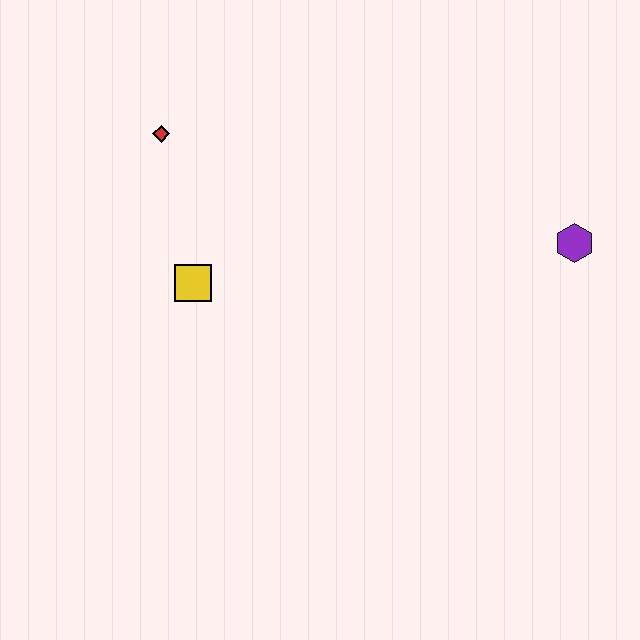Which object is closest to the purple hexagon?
The yellow square is closest to the purple hexagon.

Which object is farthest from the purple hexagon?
The red diamond is farthest from the purple hexagon.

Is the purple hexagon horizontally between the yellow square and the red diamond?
No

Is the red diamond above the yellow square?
Yes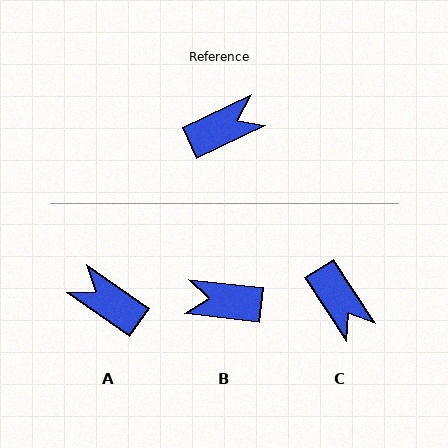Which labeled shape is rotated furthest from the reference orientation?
B, about 148 degrees away.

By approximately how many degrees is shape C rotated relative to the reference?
Approximately 82 degrees clockwise.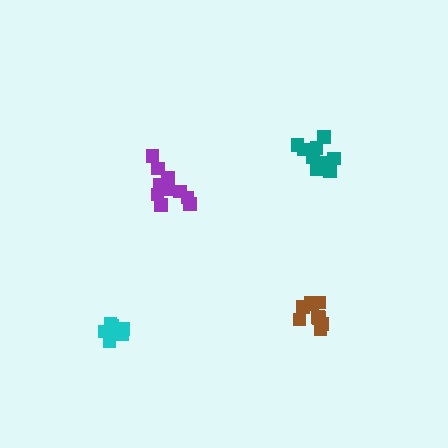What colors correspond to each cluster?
The clusters are colored: brown, purple, cyan, teal.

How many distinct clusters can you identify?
There are 4 distinct clusters.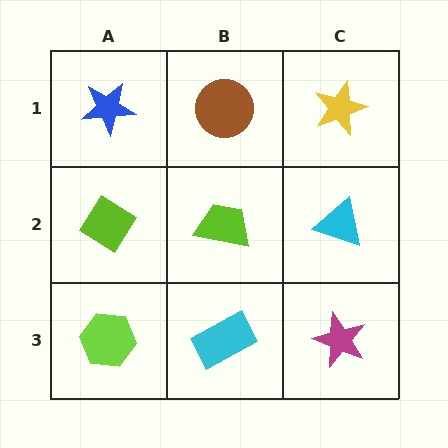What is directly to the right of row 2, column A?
A lime trapezoid.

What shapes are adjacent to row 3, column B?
A lime trapezoid (row 2, column B), a lime hexagon (row 3, column A), a magenta star (row 3, column C).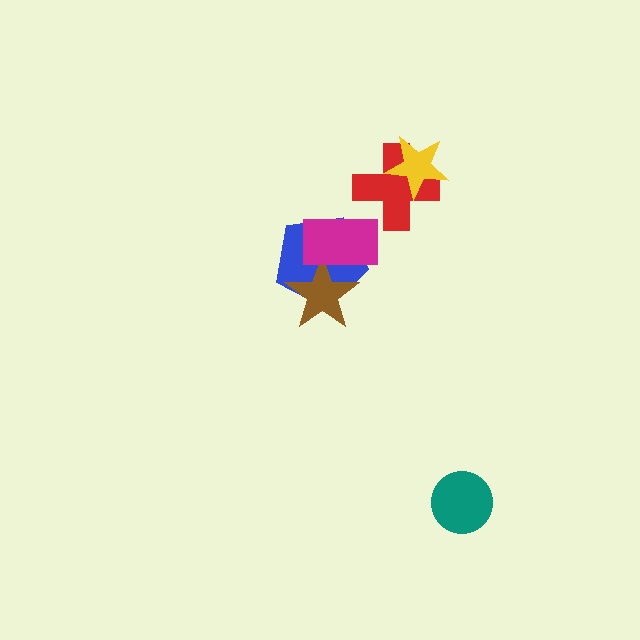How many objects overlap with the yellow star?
1 object overlaps with the yellow star.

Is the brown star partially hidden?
Yes, it is partially covered by another shape.